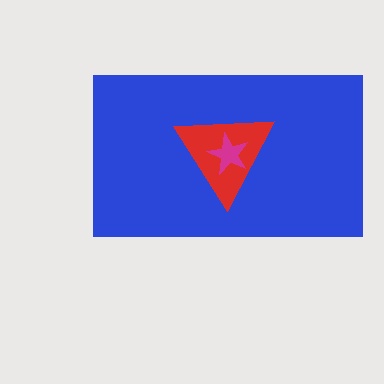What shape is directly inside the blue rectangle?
The red triangle.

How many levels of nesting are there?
3.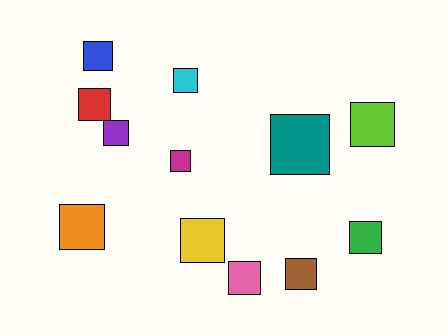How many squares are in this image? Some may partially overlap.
There are 12 squares.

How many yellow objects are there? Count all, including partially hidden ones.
There is 1 yellow object.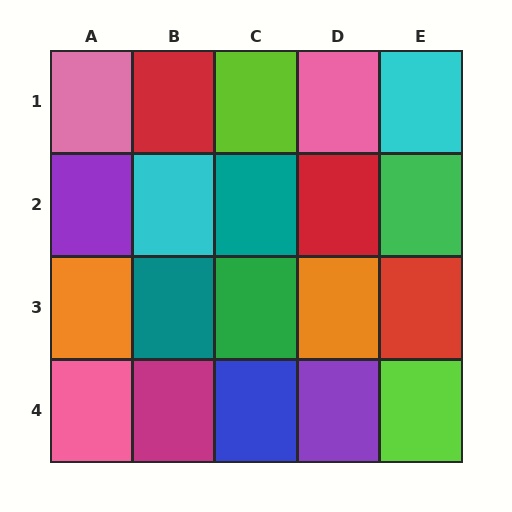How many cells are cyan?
2 cells are cyan.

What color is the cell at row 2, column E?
Green.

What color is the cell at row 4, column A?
Pink.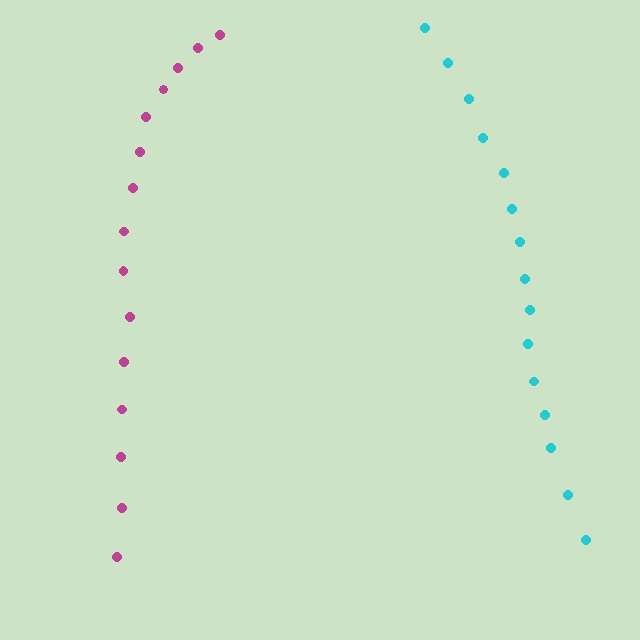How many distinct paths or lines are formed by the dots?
There are 2 distinct paths.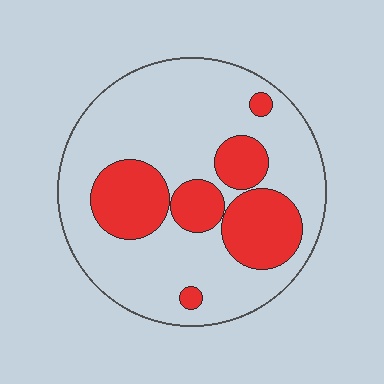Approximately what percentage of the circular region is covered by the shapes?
Approximately 30%.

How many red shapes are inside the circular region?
6.